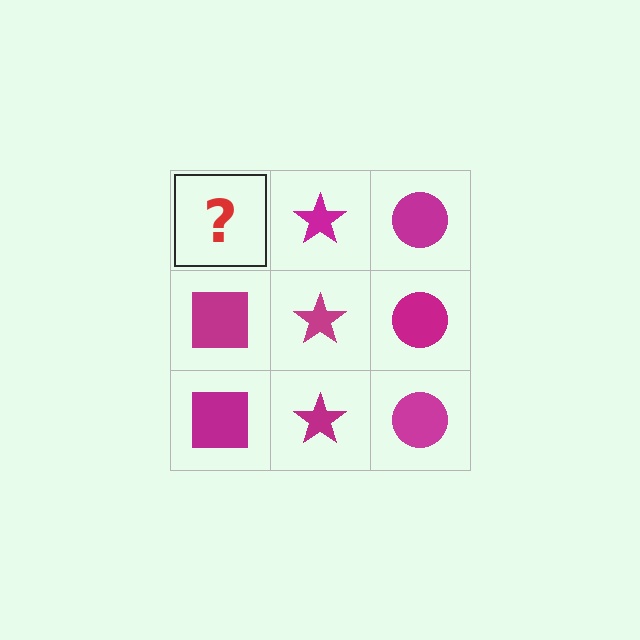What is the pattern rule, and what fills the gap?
The rule is that each column has a consistent shape. The gap should be filled with a magenta square.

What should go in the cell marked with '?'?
The missing cell should contain a magenta square.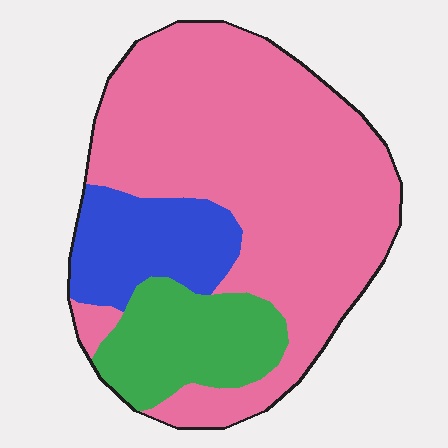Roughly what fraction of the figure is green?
Green covers 17% of the figure.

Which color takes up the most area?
Pink, at roughly 65%.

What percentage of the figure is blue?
Blue covers about 15% of the figure.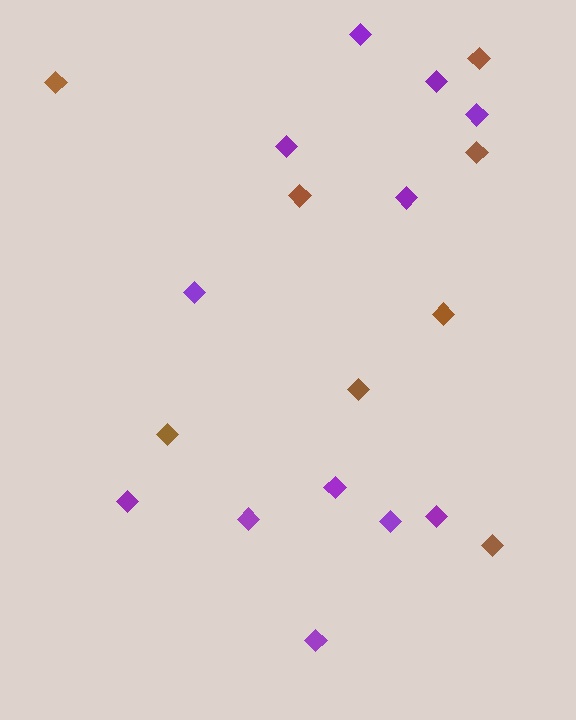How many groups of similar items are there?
There are 2 groups: one group of purple diamonds (12) and one group of brown diamonds (8).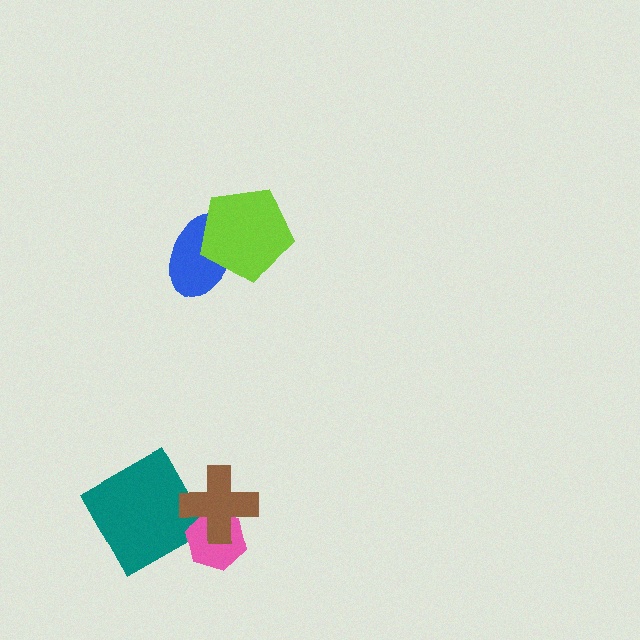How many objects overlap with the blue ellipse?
1 object overlaps with the blue ellipse.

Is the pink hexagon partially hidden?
Yes, it is partially covered by another shape.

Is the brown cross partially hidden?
No, no other shape covers it.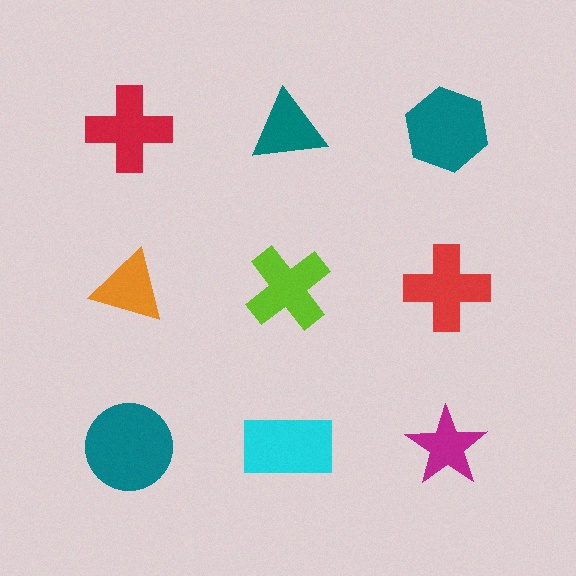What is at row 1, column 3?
A teal hexagon.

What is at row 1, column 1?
A red cross.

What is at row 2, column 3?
A red cross.